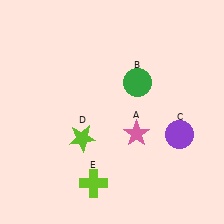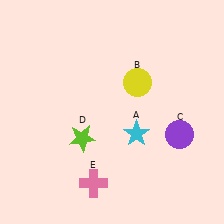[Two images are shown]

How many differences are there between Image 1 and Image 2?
There are 3 differences between the two images.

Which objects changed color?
A changed from pink to cyan. B changed from green to yellow. E changed from lime to pink.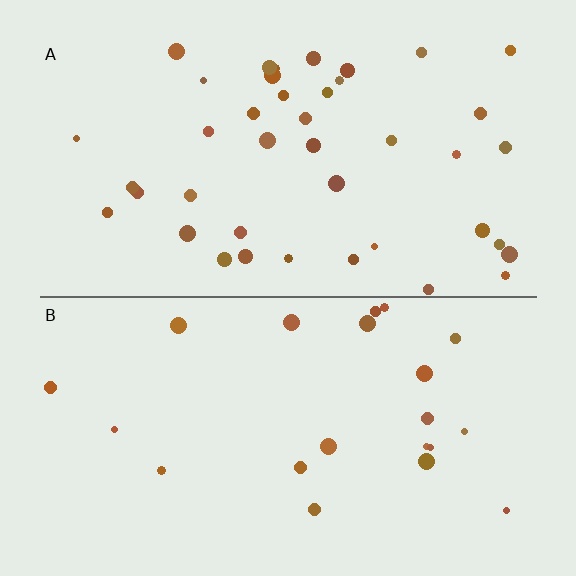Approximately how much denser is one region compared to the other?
Approximately 1.9× — region A over region B.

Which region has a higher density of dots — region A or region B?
A (the top).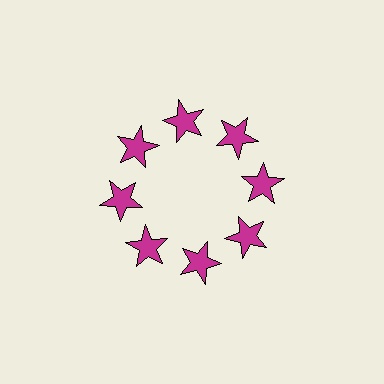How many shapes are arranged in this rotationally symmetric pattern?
There are 8 shapes, arranged in 8 groups of 1.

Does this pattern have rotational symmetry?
Yes, this pattern has 8-fold rotational symmetry. It looks the same after rotating 45 degrees around the center.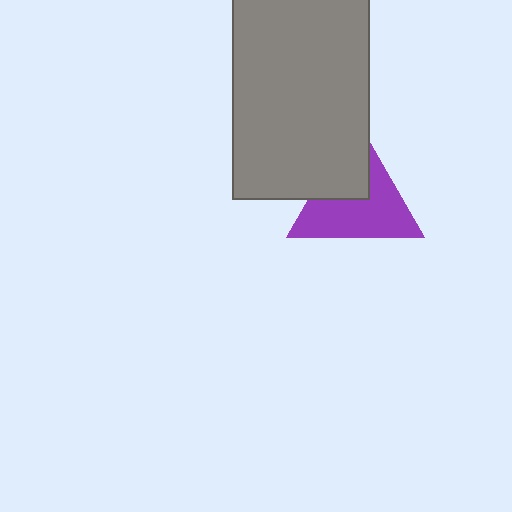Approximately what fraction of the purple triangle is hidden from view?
Roughly 35% of the purple triangle is hidden behind the gray rectangle.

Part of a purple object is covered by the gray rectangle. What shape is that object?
It is a triangle.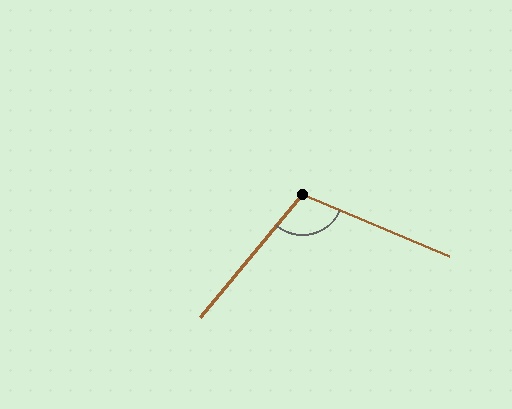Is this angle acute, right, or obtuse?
It is obtuse.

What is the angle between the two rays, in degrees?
Approximately 107 degrees.